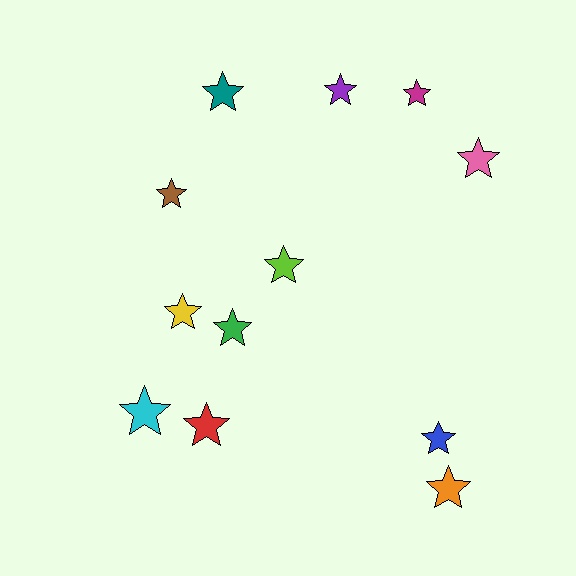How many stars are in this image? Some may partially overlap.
There are 12 stars.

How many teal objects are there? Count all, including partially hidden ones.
There is 1 teal object.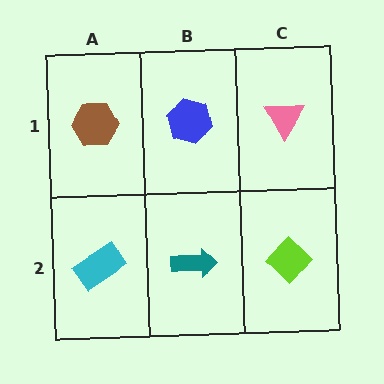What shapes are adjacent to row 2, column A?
A brown hexagon (row 1, column A), a teal arrow (row 2, column B).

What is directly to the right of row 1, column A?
A blue hexagon.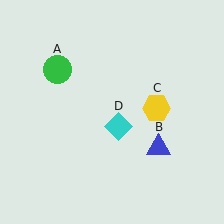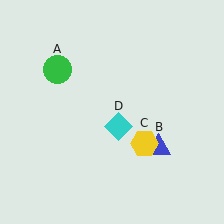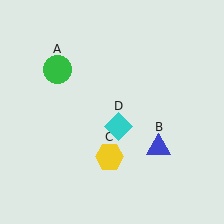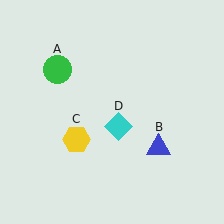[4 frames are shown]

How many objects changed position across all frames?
1 object changed position: yellow hexagon (object C).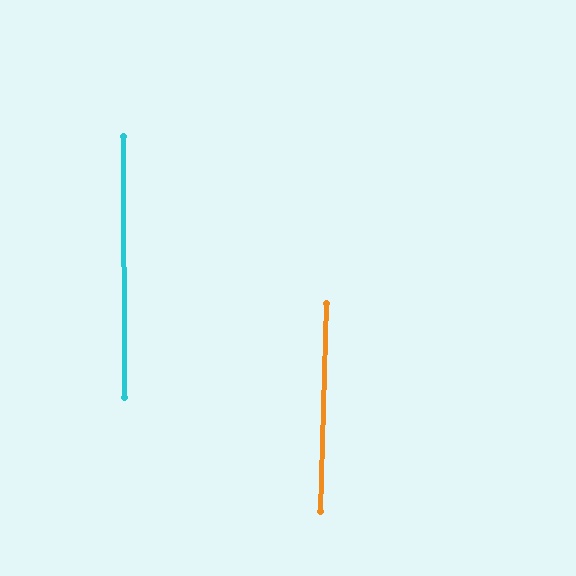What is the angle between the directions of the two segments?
Approximately 2 degrees.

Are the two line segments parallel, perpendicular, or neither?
Parallel — their directions differ by only 1.9°.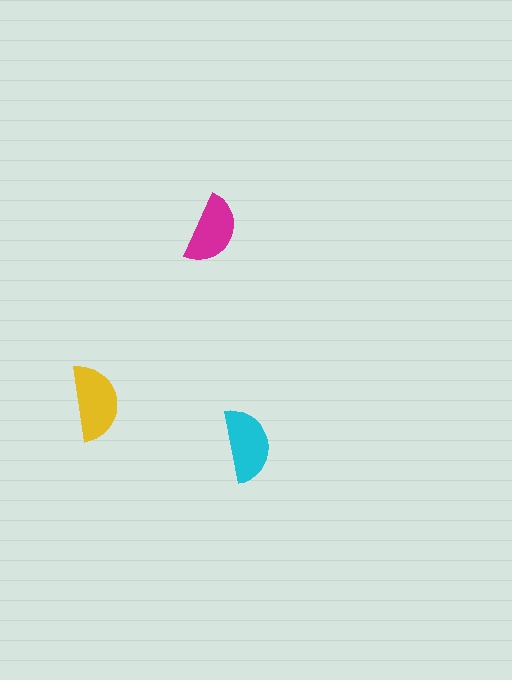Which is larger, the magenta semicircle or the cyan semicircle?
The cyan one.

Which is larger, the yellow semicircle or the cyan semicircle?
The yellow one.